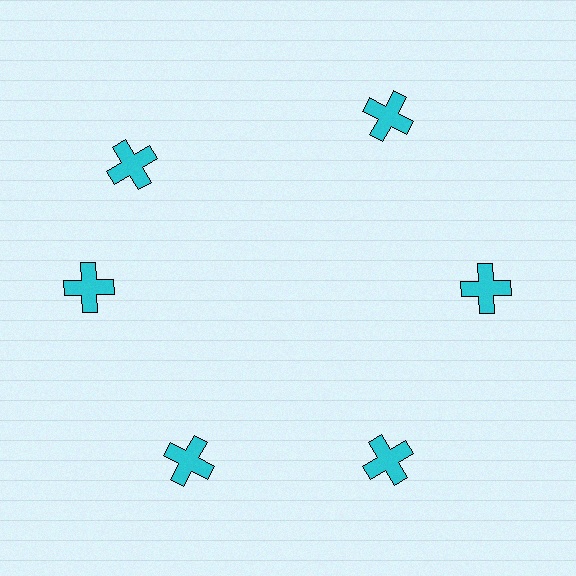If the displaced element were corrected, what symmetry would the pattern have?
It would have 6-fold rotational symmetry — the pattern would map onto itself every 60 degrees.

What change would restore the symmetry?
The symmetry would be restored by rotating it back into even spacing with its neighbors so that all 6 crosses sit at equal angles and equal distance from the center.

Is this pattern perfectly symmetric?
No. The 6 cyan crosses are arranged in a ring, but one element near the 11 o'clock position is rotated out of alignment along the ring, breaking the 6-fold rotational symmetry.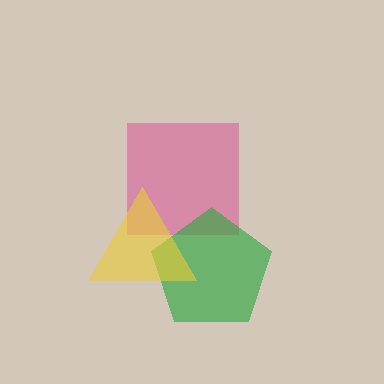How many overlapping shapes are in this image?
There are 3 overlapping shapes in the image.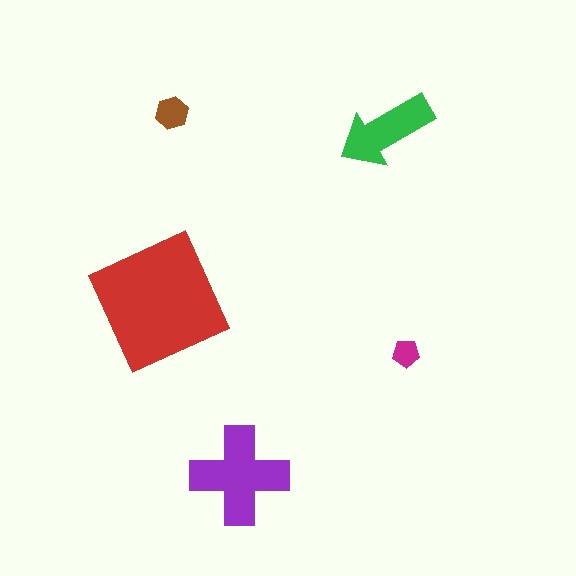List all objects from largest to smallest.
The red square, the purple cross, the green arrow, the brown hexagon, the magenta pentagon.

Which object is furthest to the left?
The red square is leftmost.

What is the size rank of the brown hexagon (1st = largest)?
4th.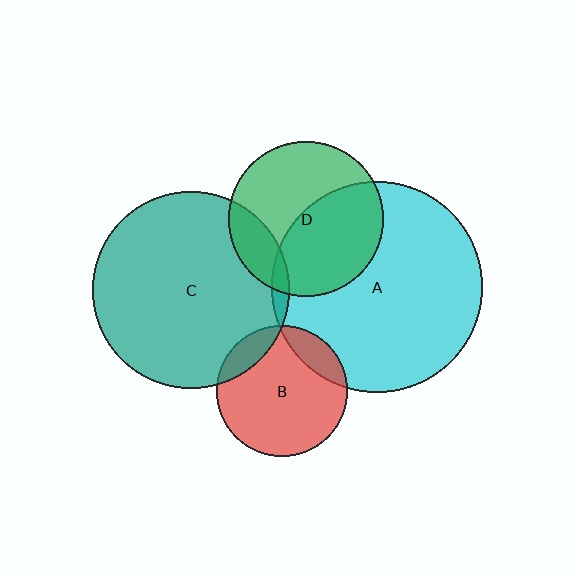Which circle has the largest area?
Circle A (cyan).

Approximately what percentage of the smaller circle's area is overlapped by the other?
Approximately 15%.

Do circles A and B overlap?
Yes.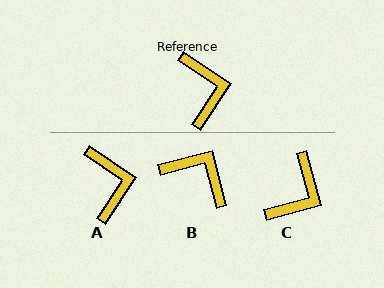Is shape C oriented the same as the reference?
No, it is off by about 41 degrees.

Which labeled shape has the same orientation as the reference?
A.